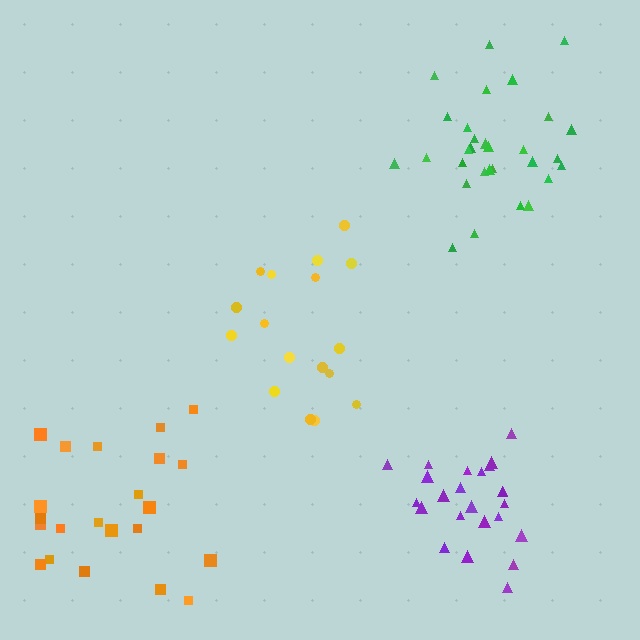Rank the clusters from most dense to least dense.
purple, green, orange, yellow.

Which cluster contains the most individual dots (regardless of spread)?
Green (30).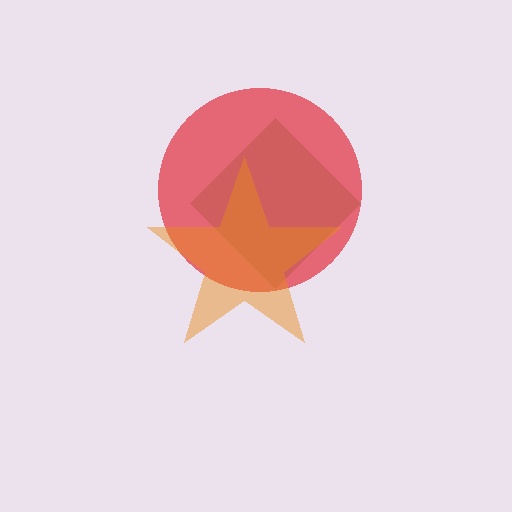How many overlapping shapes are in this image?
There are 3 overlapping shapes in the image.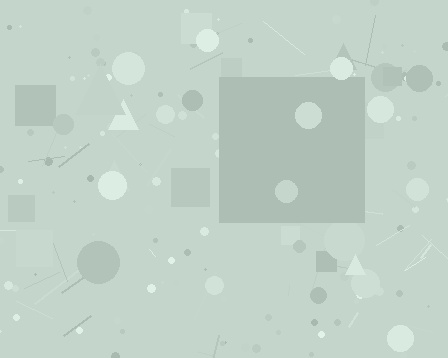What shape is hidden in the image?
A square is hidden in the image.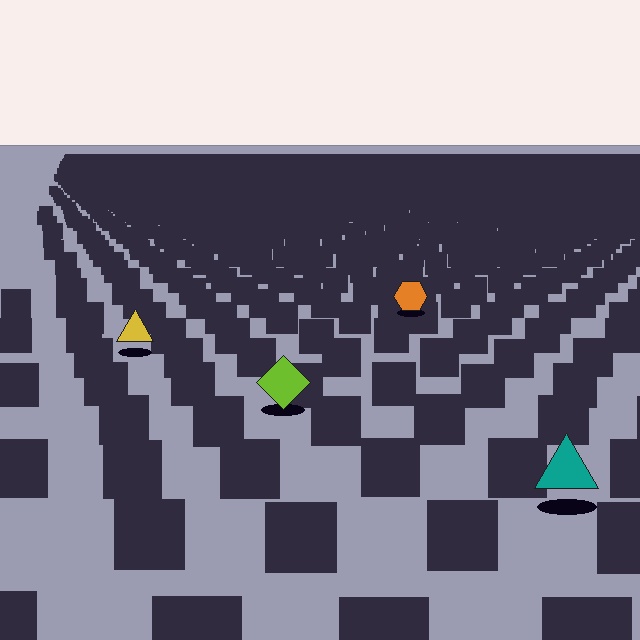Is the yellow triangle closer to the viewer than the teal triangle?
No. The teal triangle is closer — you can tell from the texture gradient: the ground texture is coarser near it.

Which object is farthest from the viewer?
The orange hexagon is farthest from the viewer. It appears smaller and the ground texture around it is denser.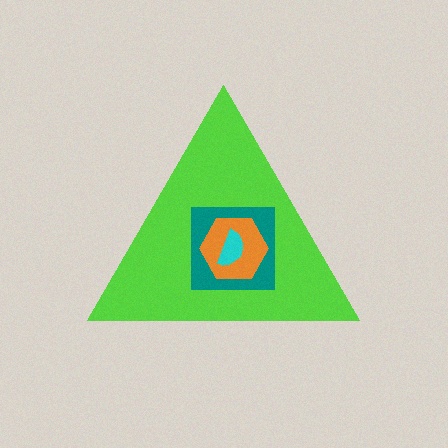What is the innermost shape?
The cyan semicircle.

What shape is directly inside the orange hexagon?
The cyan semicircle.